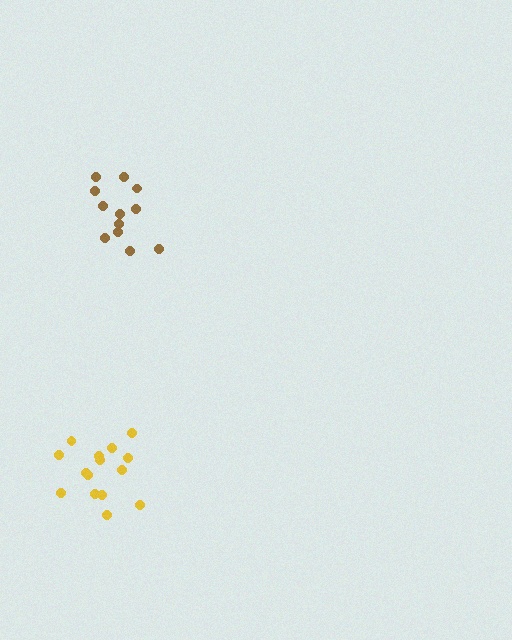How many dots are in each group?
Group 1: 12 dots, Group 2: 15 dots (27 total).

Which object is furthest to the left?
The yellow cluster is leftmost.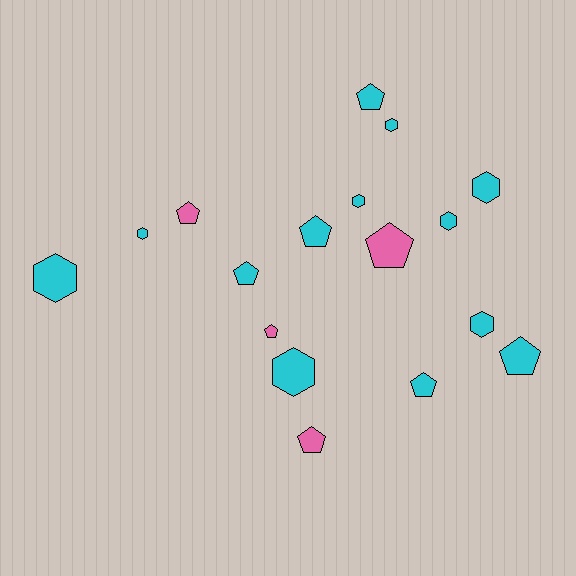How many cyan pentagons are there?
There are 5 cyan pentagons.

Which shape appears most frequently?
Pentagon, with 9 objects.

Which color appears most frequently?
Cyan, with 13 objects.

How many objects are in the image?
There are 17 objects.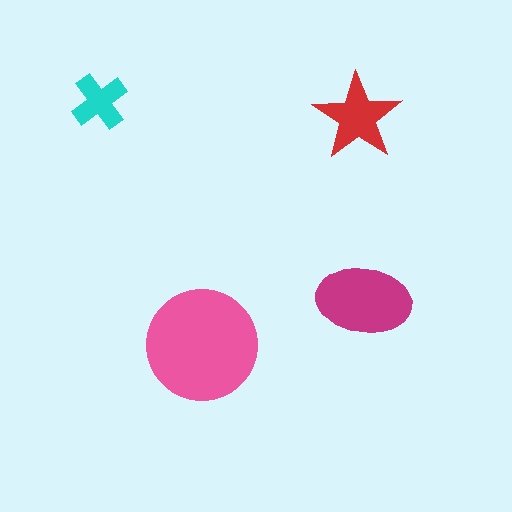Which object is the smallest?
The cyan cross.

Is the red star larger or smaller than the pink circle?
Smaller.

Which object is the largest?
The pink circle.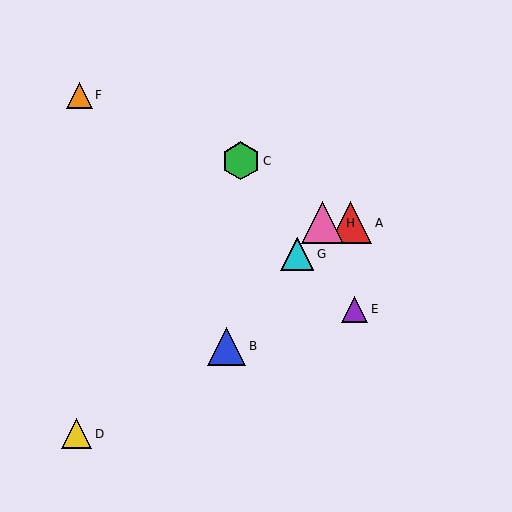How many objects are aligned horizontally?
2 objects (A, H) are aligned horizontally.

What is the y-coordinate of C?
Object C is at y≈161.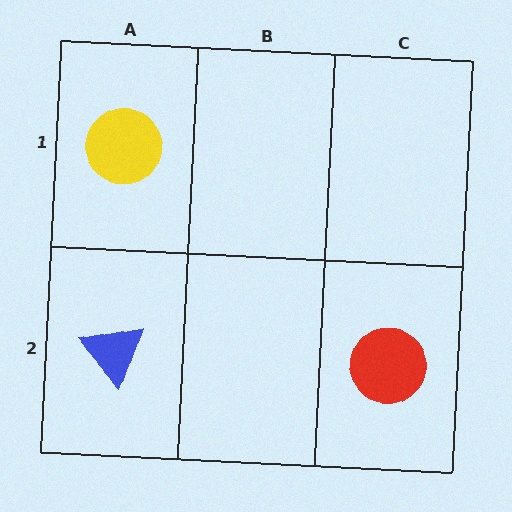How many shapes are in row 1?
1 shape.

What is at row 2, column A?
A blue triangle.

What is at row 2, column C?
A red circle.